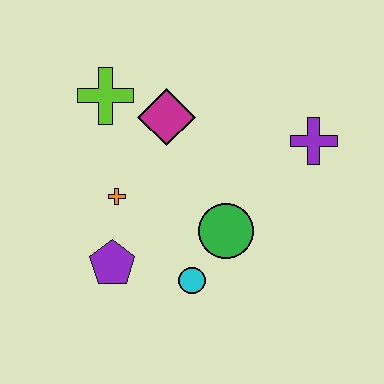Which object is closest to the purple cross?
The green circle is closest to the purple cross.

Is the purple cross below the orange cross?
No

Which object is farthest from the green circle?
The lime cross is farthest from the green circle.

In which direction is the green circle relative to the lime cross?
The green circle is below the lime cross.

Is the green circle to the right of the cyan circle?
Yes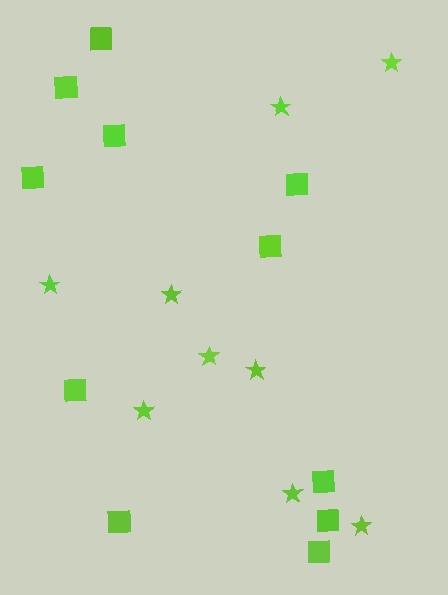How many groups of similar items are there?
There are 2 groups: one group of stars (9) and one group of squares (11).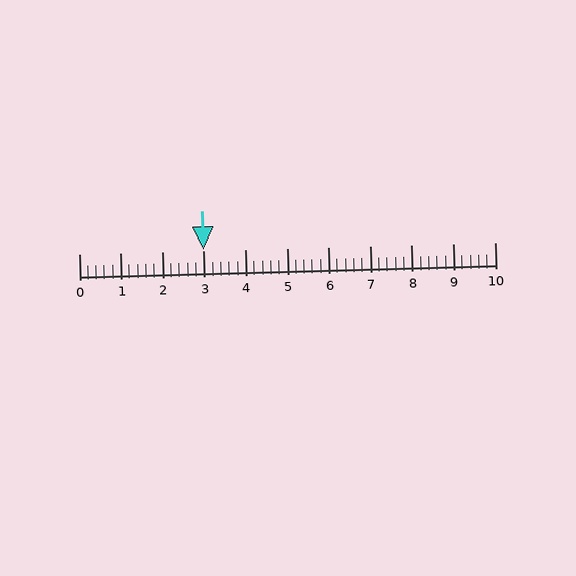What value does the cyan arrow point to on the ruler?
The cyan arrow points to approximately 3.0.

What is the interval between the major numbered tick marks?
The major tick marks are spaced 1 units apart.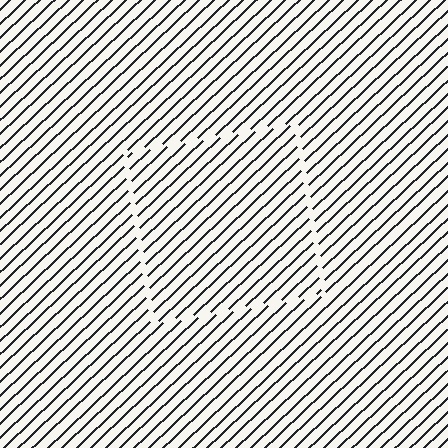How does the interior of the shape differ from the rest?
The interior of the shape contains the same grating, shifted by half a period — the contour is defined by the phase discontinuity where line-ends from the inner and outer gratings abut.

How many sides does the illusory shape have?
4 sides — the line-ends trace a square.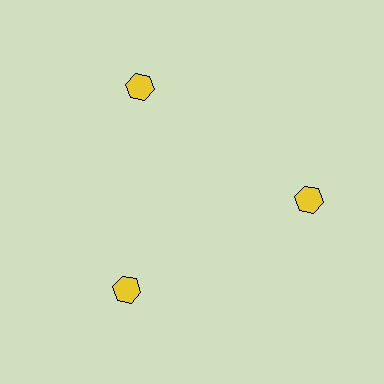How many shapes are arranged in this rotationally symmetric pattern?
There are 3 shapes, arranged in 3 groups of 1.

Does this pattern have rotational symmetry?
Yes, this pattern has 3-fold rotational symmetry. It looks the same after rotating 120 degrees around the center.